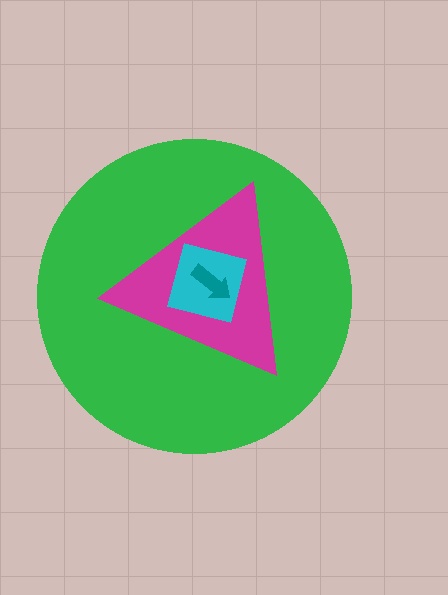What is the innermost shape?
The teal arrow.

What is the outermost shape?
The green circle.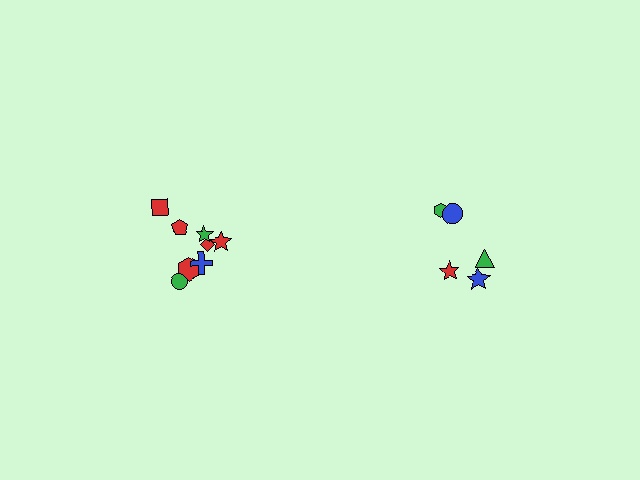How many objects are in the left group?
There are 8 objects.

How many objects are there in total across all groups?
There are 13 objects.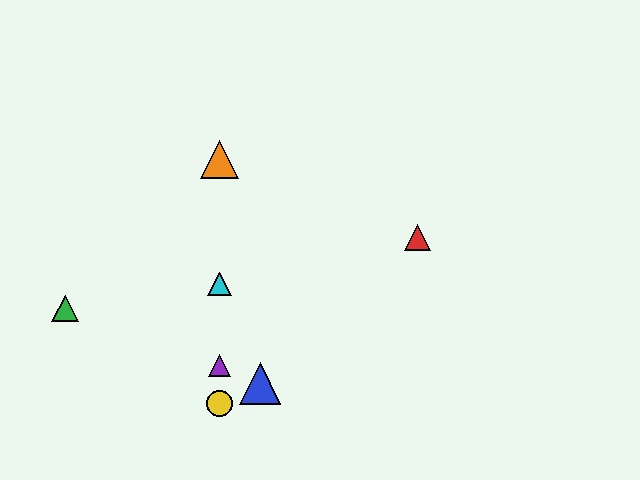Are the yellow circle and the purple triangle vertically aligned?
Yes, both are at x≈220.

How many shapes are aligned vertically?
4 shapes (the yellow circle, the purple triangle, the orange triangle, the cyan triangle) are aligned vertically.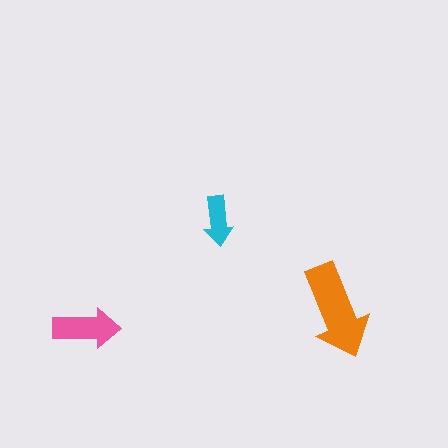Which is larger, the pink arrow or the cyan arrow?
The pink one.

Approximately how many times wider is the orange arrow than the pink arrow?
About 1.5 times wider.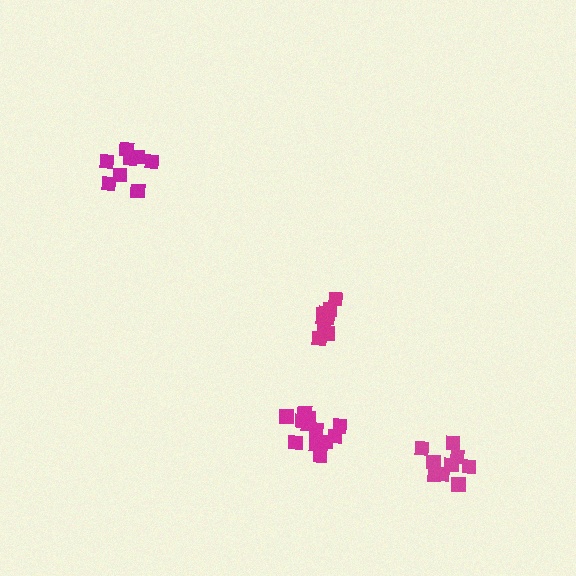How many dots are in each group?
Group 1: 9 dots, Group 2: 8 dots, Group 3: 9 dots, Group 4: 13 dots (39 total).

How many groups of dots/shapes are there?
There are 4 groups.